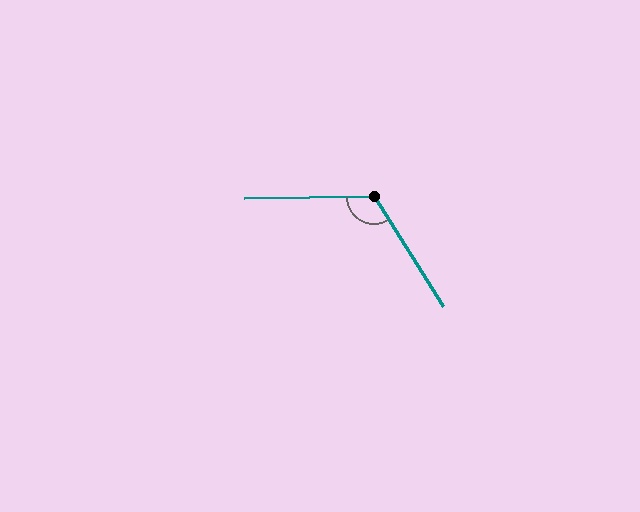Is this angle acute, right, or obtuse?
It is obtuse.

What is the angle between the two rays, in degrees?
Approximately 122 degrees.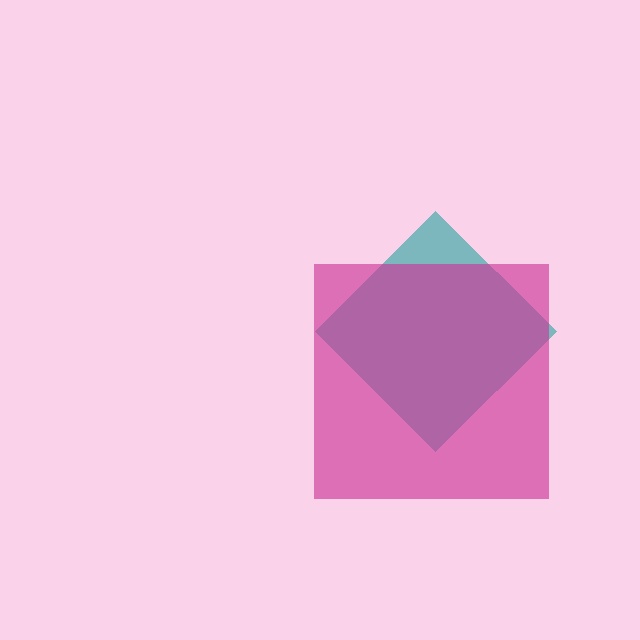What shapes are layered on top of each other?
The layered shapes are: a teal diamond, a magenta square.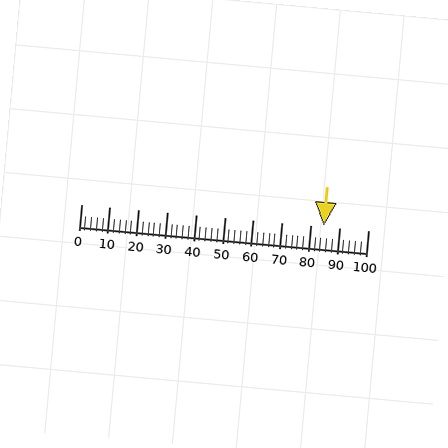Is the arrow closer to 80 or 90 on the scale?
The arrow is closer to 80.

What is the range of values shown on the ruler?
The ruler shows values from 0 to 100.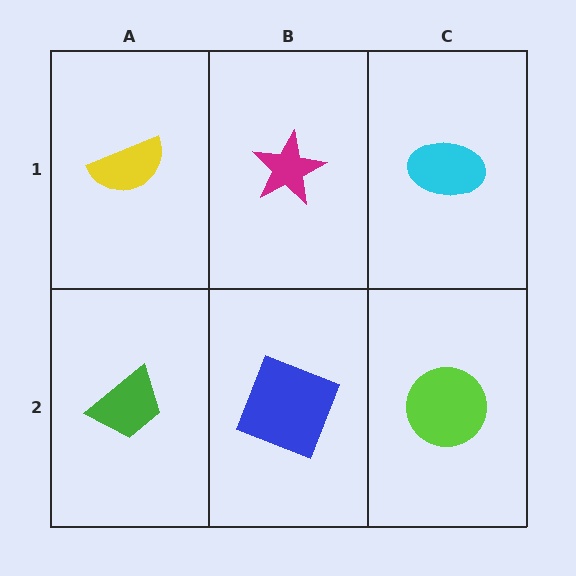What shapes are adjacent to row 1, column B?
A blue square (row 2, column B), a yellow semicircle (row 1, column A), a cyan ellipse (row 1, column C).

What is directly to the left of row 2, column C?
A blue square.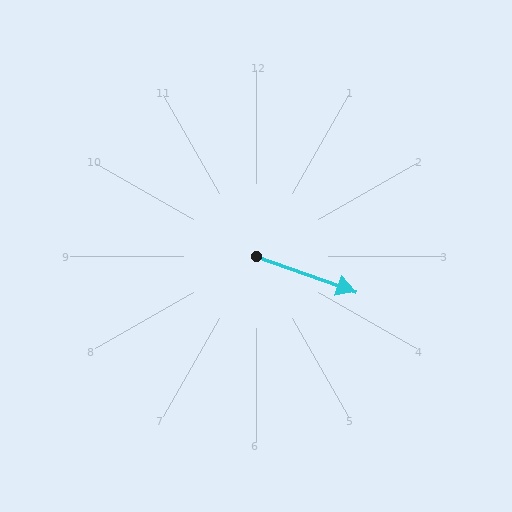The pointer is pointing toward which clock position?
Roughly 4 o'clock.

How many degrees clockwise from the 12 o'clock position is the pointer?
Approximately 110 degrees.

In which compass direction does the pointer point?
East.